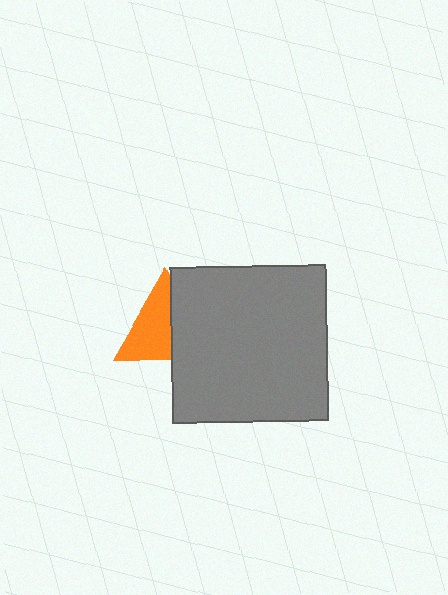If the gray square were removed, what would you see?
You would see the complete orange triangle.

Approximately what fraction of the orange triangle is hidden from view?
Roughly 43% of the orange triangle is hidden behind the gray square.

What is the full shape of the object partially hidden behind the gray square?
The partially hidden object is an orange triangle.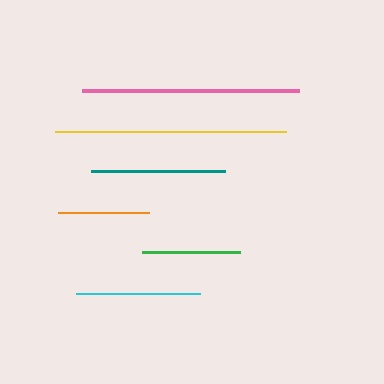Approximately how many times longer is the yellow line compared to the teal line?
The yellow line is approximately 1.7 times the length of the teal line.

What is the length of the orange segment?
The orange segment is approximately 91 pixels long.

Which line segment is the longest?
The yellow line is the longest at approximately 231 pixels.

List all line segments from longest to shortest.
From longest to shortest: yellow, pink, teal, cyan, green, orange.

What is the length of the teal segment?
The teal segment is approximately 135 pixels long.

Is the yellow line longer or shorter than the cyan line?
The yellow line is longer than the cyan line.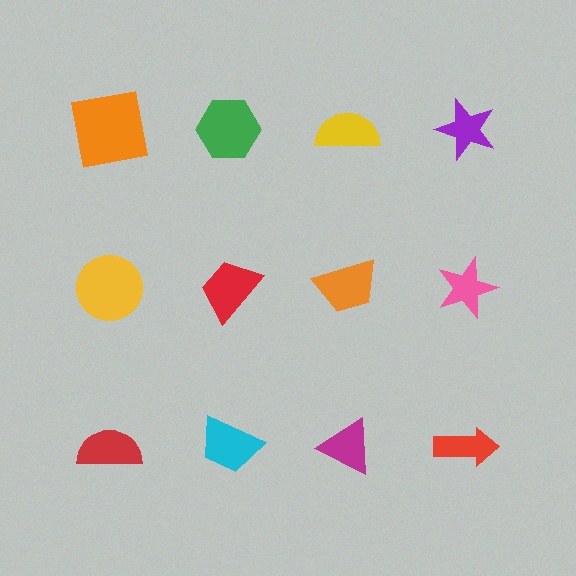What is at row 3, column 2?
A cyan trapezoid.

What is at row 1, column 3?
A yellow semicircle.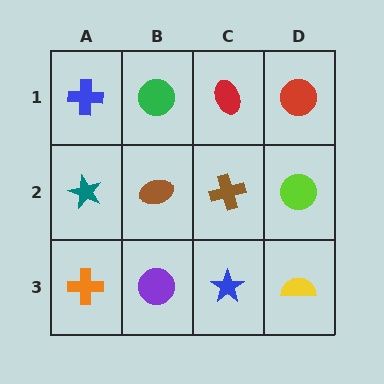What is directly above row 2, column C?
A red ellipse.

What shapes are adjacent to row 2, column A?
A blue cross (row 1, column A), an orange cross (row 3, column A), a brown ellipse (row 2, column B).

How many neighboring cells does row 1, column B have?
3.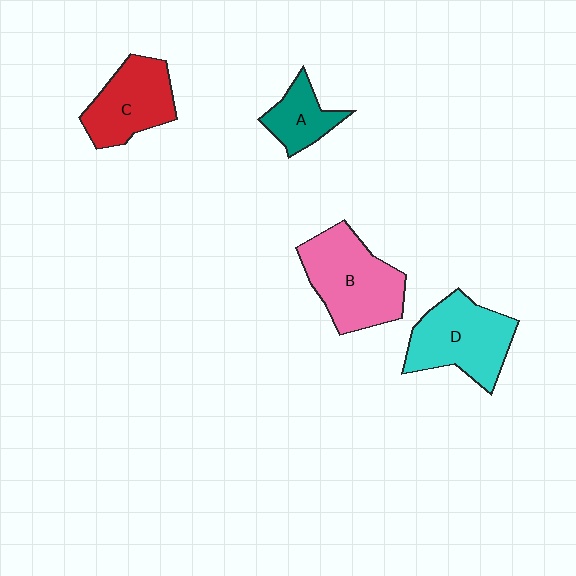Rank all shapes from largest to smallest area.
From largest to smallest: B (pink), D (cyan), C (red), A (teal).